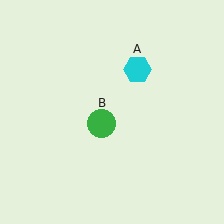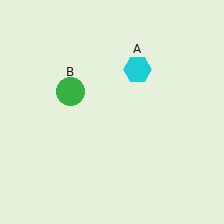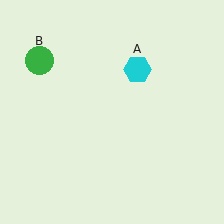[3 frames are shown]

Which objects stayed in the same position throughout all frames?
Cyan hexagon (object A) remained stationary.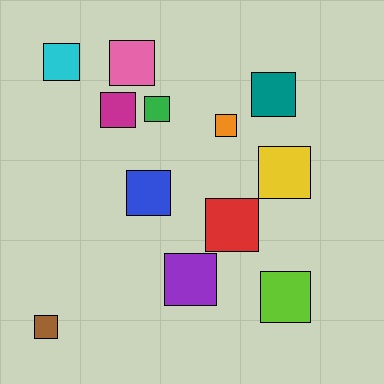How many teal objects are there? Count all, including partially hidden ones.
There is 1 teal object.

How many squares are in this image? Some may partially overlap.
There are 12 squares.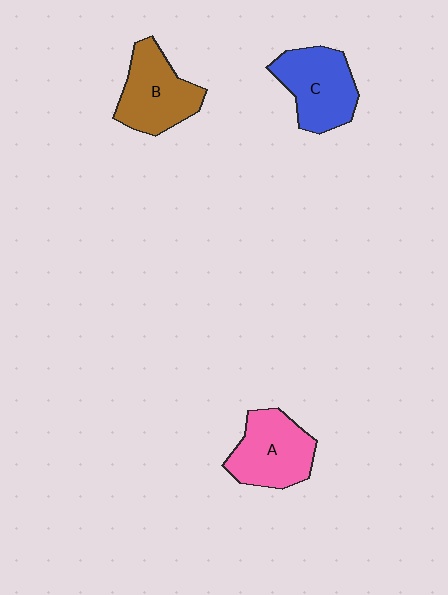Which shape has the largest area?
Shape C (blue).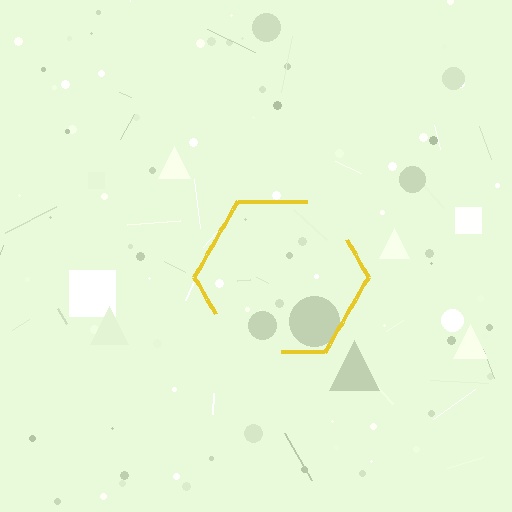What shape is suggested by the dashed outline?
The dashed outline suggests a hexagon.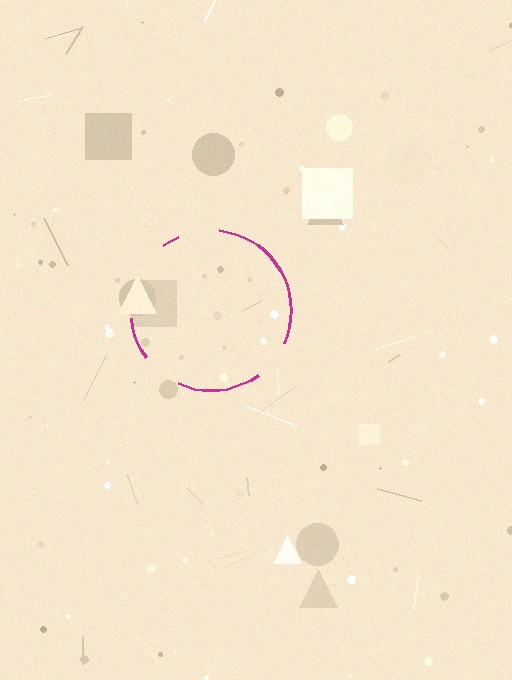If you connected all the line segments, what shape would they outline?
They would outline a circle.